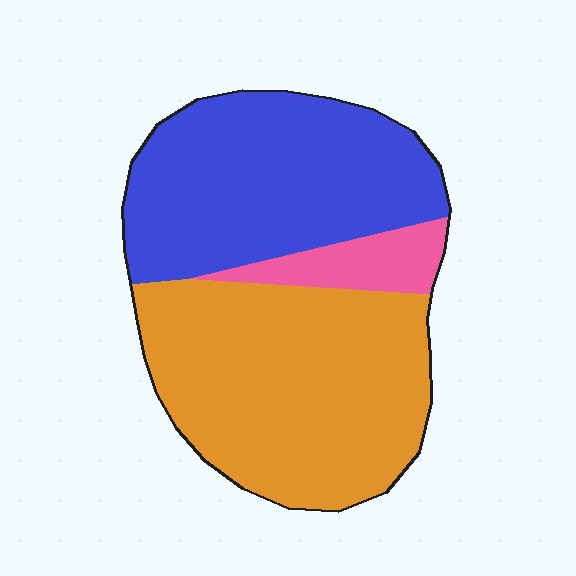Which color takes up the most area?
Orange, at roughly 50%.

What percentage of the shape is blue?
Blue takes up between a quarter and a half of the shape.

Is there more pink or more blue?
Blue.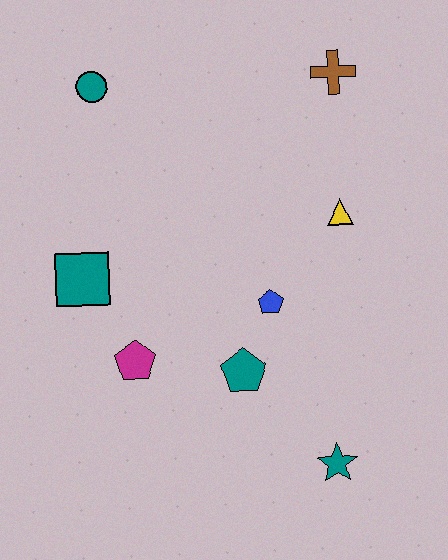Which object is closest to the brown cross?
The yellow triangle is closest to the brown cross.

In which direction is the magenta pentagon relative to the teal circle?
The magenta pentagon is below the teal circle.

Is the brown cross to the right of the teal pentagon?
Yes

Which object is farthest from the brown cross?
The teal star is farthest from the brown cross.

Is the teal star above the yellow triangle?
No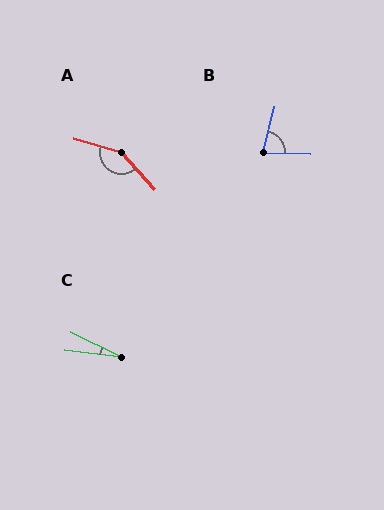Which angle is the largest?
A, at approximately 148 degrees.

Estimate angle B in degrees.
Approximately 77 degrees.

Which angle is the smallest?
C, at approximately 19 degrees.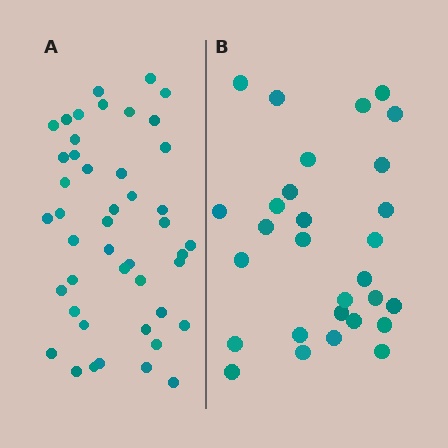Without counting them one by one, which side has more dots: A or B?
Region A (the left region) has more dots.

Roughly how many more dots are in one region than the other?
Region A has approximately 15 more dots than region B.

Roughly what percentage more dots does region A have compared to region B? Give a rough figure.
About 55% more.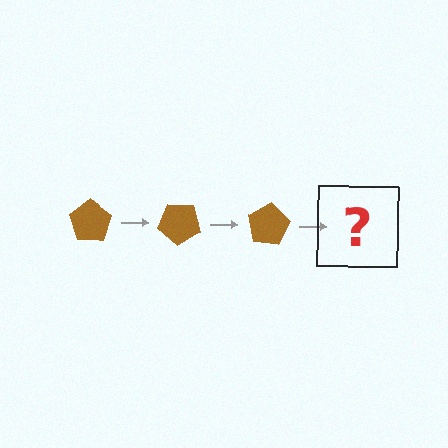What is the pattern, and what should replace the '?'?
The pattern is that the pentagon rotates 40 degrees each step. The '?' should be a brown pentagon rotated 120 degrees.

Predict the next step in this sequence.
The next step is a brown pentagon rotated 120 degrees.